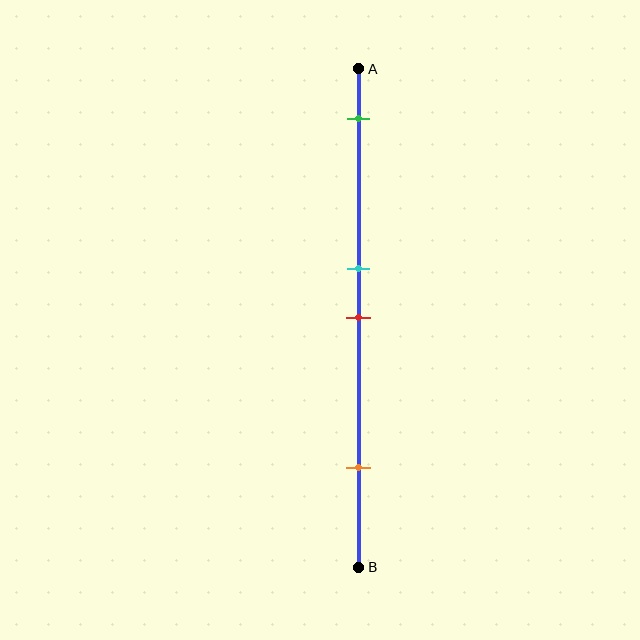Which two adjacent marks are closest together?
The cyan and red marks are the closest adjacent pair.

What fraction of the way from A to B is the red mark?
The red mark is approximately 50% (0.5) of the way from A to B.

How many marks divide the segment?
There are 4 marks dividing the segment.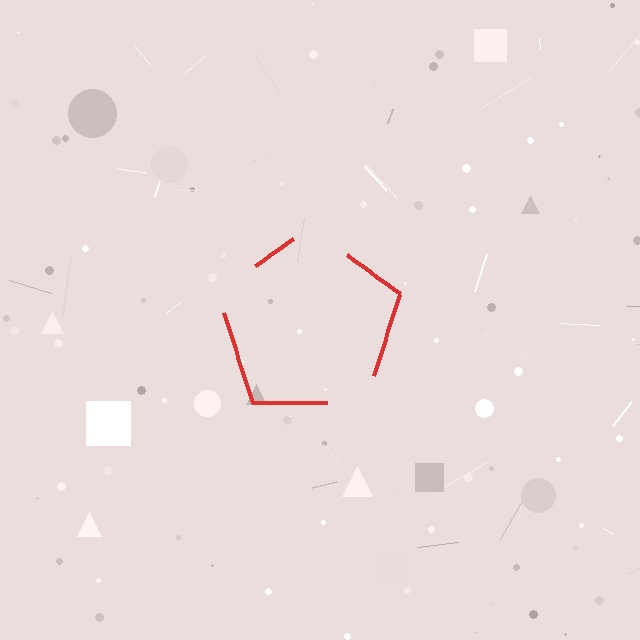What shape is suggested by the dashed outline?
The dashed outline suggests a pentagon.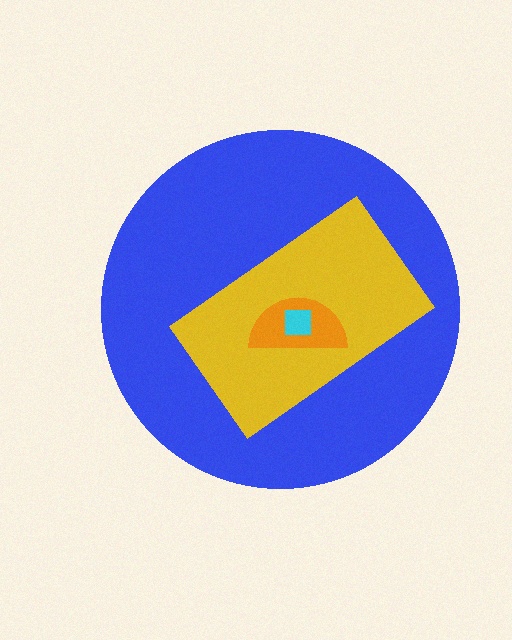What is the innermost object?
The cyan square.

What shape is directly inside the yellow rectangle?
The orange semicircle.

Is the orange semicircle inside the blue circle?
Yes.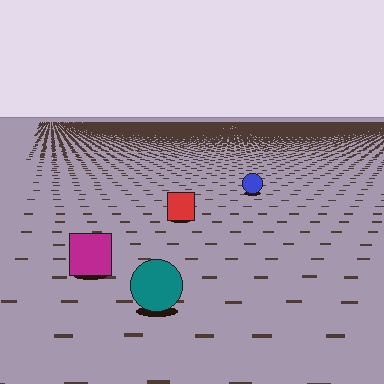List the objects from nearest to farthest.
From nearest to farthest: the teal circle, the magenta square, the red square, the blue circle.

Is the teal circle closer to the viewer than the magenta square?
Yes. The teal circle is closer — you can tell from the texture gradient: the ground texture is coarser near it.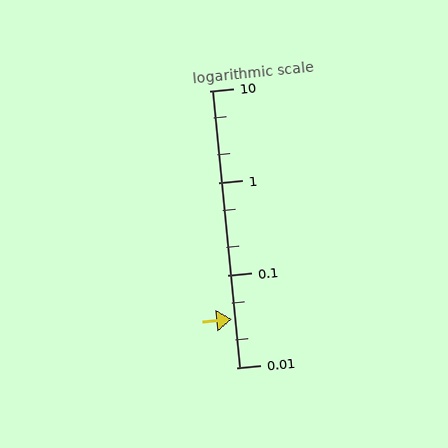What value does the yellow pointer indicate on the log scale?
The pointer indicates approximately 0.033.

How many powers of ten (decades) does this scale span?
The scale spans 3 decades, from 0.01 to 10.